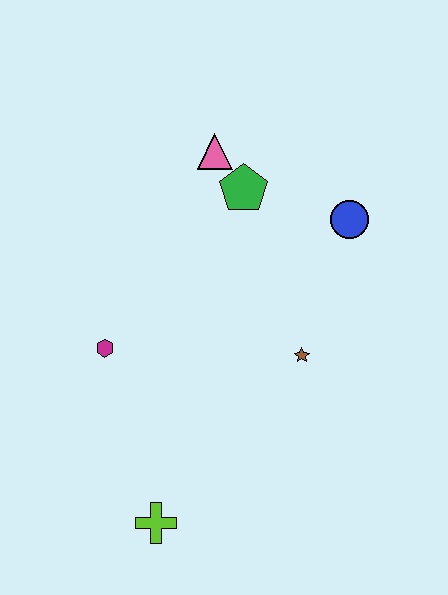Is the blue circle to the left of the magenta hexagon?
No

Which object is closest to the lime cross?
The magenta hexagon is closest to the lime cross.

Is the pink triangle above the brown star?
Yes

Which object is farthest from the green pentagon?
The lime cross is farthest from the green pentagon.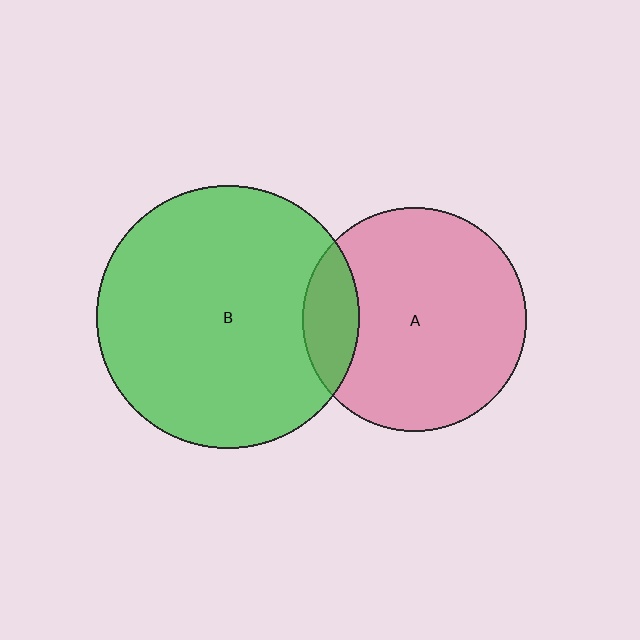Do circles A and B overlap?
Yes.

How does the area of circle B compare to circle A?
Approximately 1.4 times.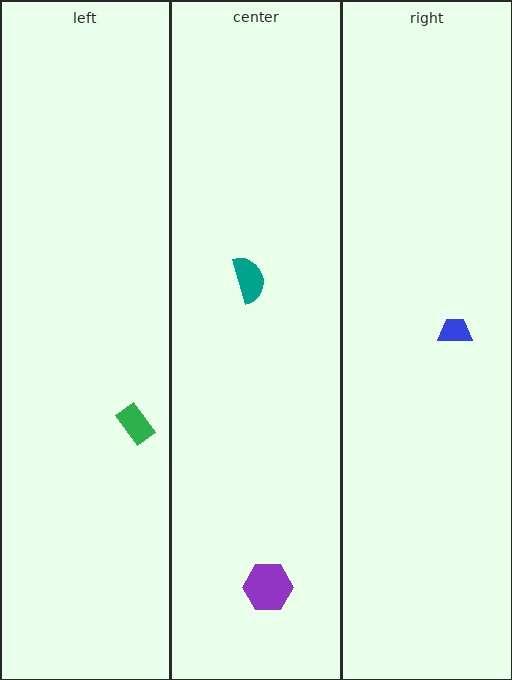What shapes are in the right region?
The blue trapezoid.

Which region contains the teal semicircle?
The center region.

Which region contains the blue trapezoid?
The right region.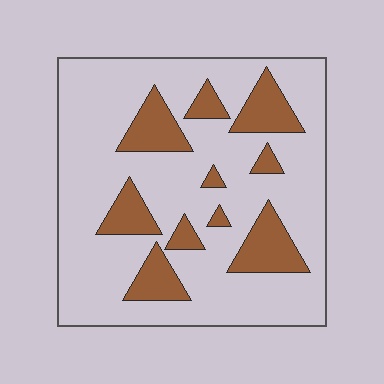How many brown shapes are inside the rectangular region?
10.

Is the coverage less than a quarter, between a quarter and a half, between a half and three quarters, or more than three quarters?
Less than a quarter.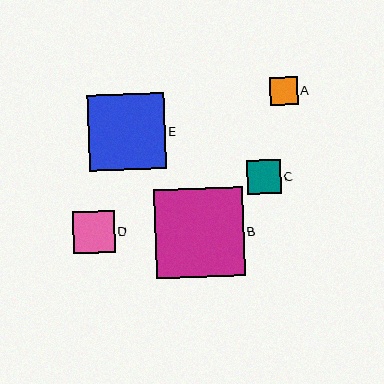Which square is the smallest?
Square A is the smallest with a size of approximately 28 pixels.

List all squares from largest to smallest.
From largest to smallest: B, E, D, C, A.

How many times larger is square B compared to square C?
Square B is approximately 2.6 times the size of square C.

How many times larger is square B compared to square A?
Square B is approximately 3.2 times the size of square A.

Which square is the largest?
Square B is the largest with a size of approximately 89 pixels.